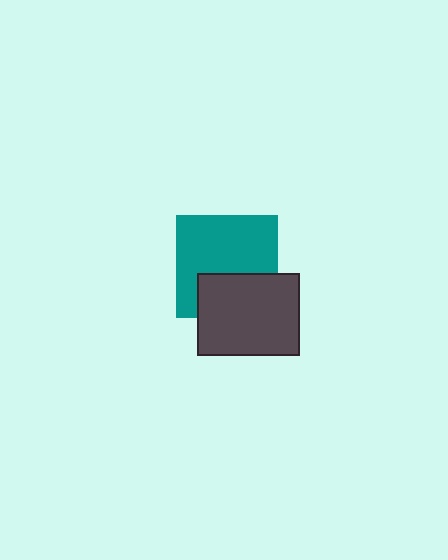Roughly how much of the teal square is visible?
Most of it is visible (roughly 66%).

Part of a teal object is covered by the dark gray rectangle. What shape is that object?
It is a square.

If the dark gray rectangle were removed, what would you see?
You would see the complete teal square.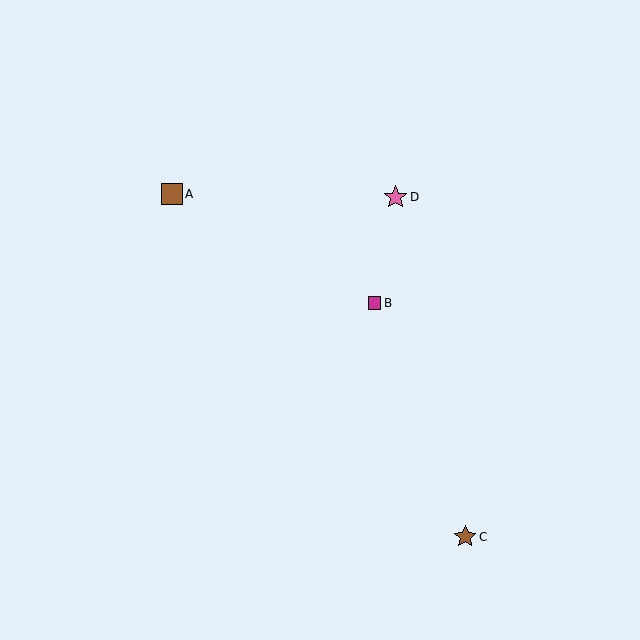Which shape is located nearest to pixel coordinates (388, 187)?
The pink star (labeled D) at (396, 197) is nearest to that location.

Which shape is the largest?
The pink star (labeled D) is the largest.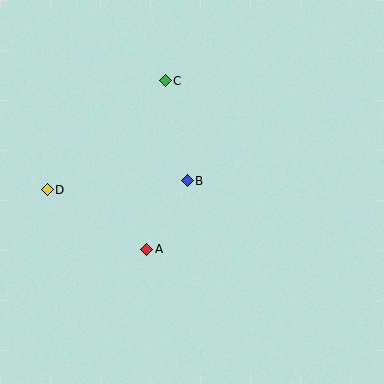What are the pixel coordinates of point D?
Point D is at (47, 190).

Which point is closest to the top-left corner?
Point C is closest to the top-left corner.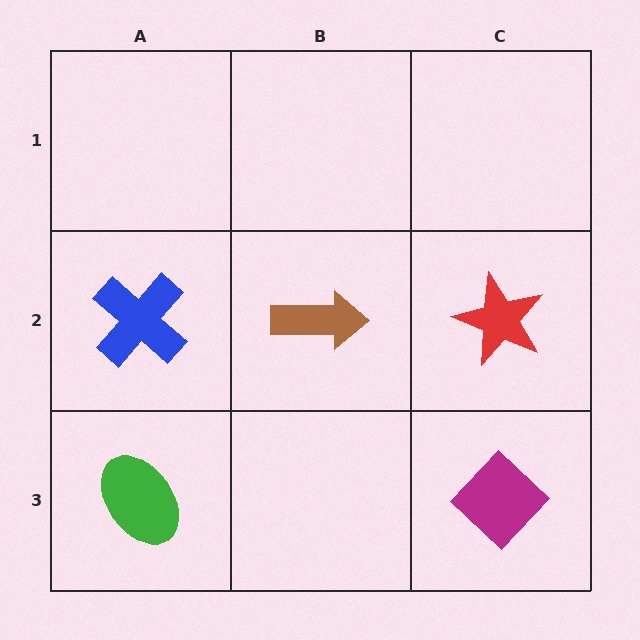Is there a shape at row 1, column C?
No, that cell is empty.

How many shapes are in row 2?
3 shapes.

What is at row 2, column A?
A blue cross.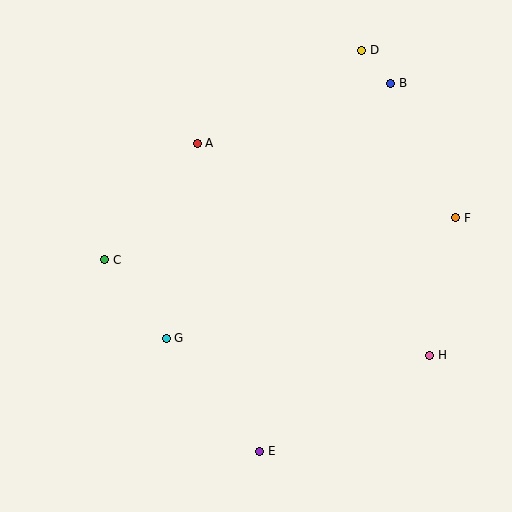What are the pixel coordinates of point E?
Point E is at (260, 451).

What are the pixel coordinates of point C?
Point C is at (105, 260).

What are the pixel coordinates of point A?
Point A is at (197, 143).